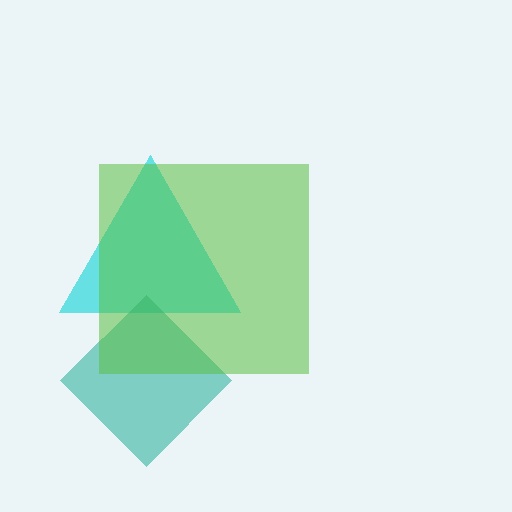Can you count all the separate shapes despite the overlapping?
Yes, there are 3 separate shapes.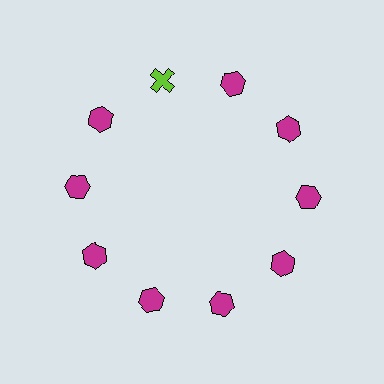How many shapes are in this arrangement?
There are 10 shapes arranged in a ring pattern.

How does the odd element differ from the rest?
It differs in both color (lime instead of magenta) and shape (cross instead of hexagon).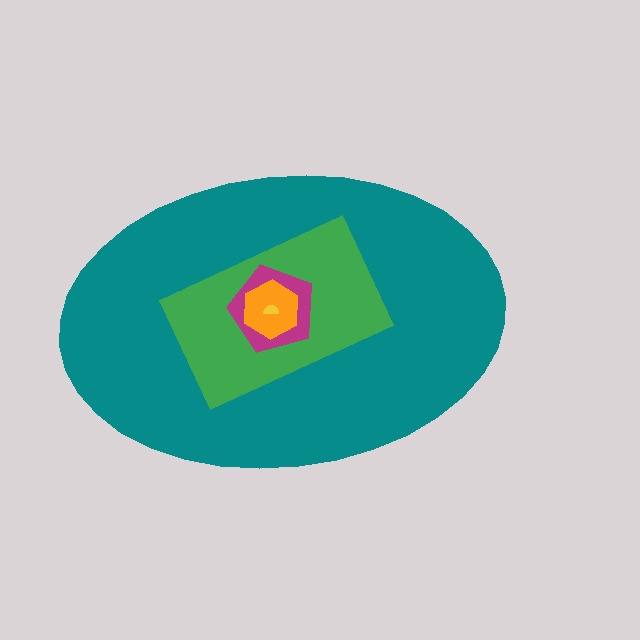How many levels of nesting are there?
5.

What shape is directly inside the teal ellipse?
The green rectangle.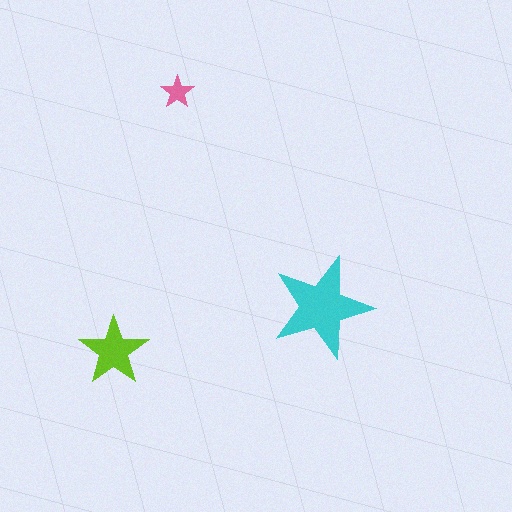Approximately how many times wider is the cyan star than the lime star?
About 1.5 times wider.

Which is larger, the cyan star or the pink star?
The cyan one.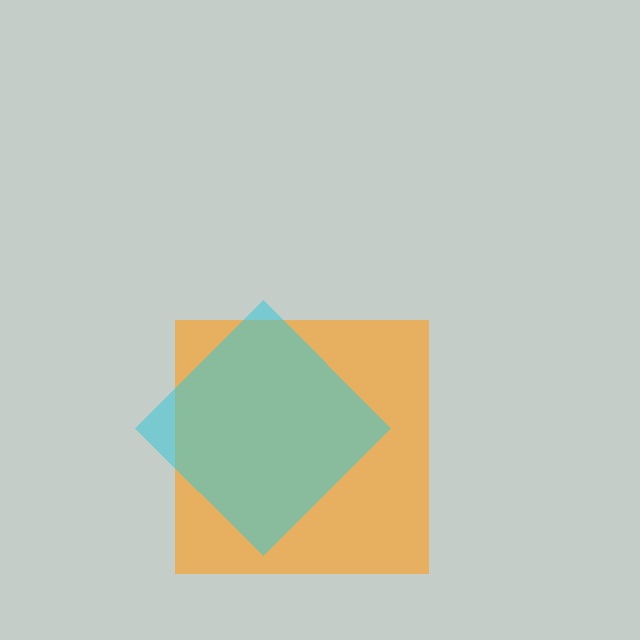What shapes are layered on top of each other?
The layered shapes are: an orange square, a cyan diamond.